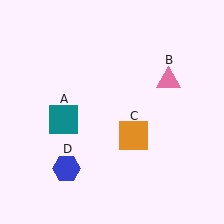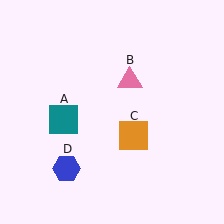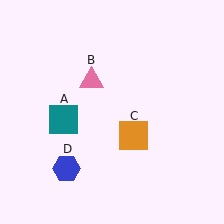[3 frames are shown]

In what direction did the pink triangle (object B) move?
The pink triangle (object B) moved left.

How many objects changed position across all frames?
1 object changed position: pink triangle (object B).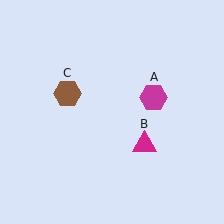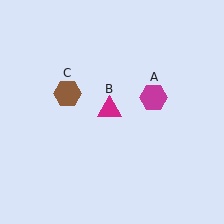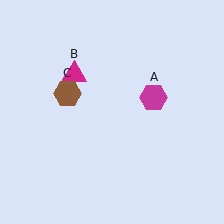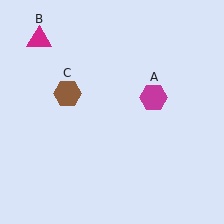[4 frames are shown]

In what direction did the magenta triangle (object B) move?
The magenta triangle (object B) moved up and to the left.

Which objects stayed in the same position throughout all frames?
Magenta hexagon (object A) and brown hexagon (object C) remained stationary.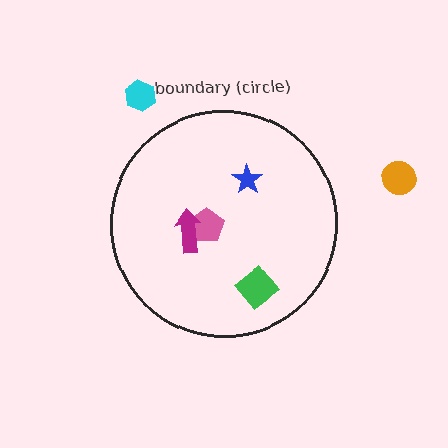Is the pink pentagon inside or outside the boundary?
Inside.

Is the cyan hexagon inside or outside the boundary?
Outside.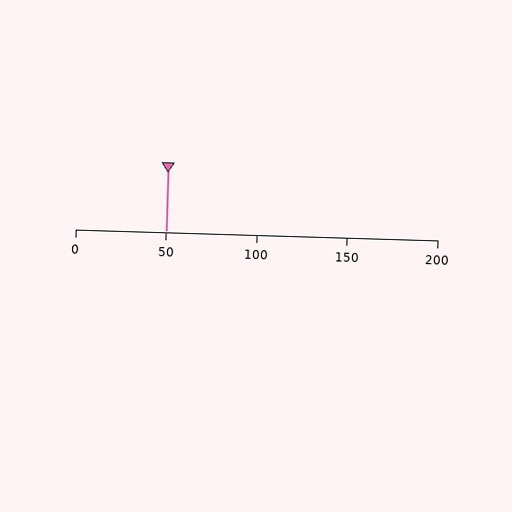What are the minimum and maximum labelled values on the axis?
The axis runs from 0 to 200.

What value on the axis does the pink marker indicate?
The marker indicates approximately 50.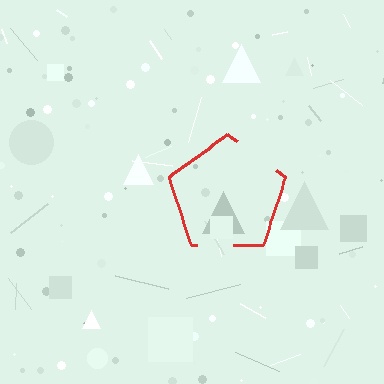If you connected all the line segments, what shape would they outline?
They would outline a pentagon.